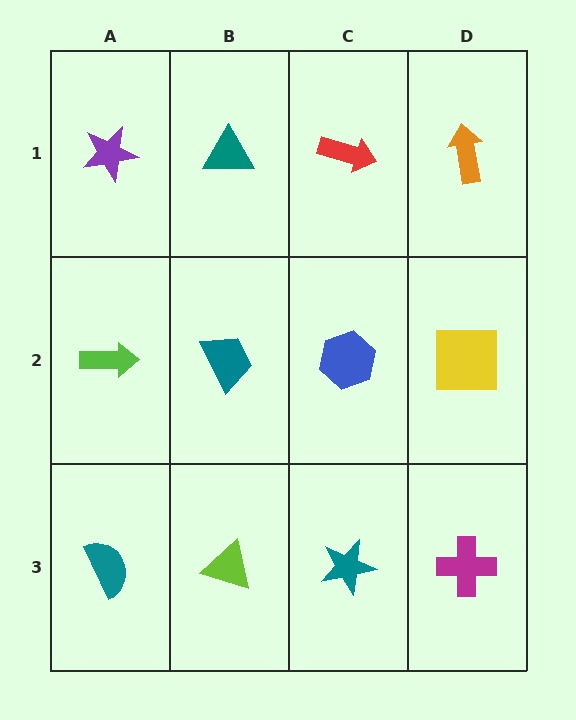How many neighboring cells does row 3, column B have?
3.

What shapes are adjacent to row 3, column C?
A blue hexagon (row 2, column C), a lime triangle (row 3, column B), a magenta cross (row 3, column D).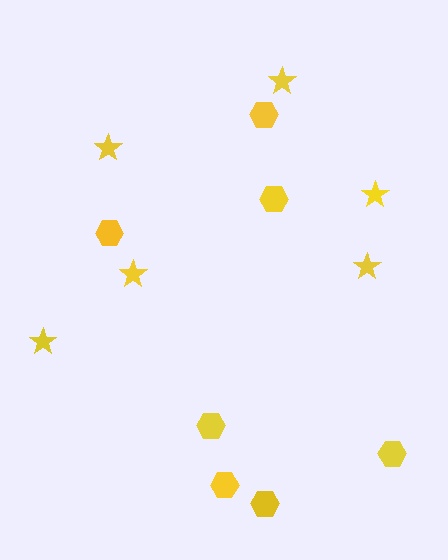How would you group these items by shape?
There are 2 groups: one group of hexagons (7) and one group of stars (6).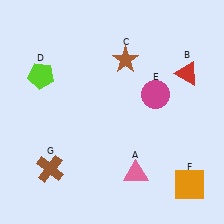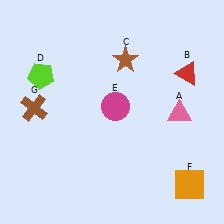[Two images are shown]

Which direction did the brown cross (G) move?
The brown cross (G) moved up.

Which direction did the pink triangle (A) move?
The pink triangle (A) moved up.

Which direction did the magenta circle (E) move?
The magenta circle (E) moved left.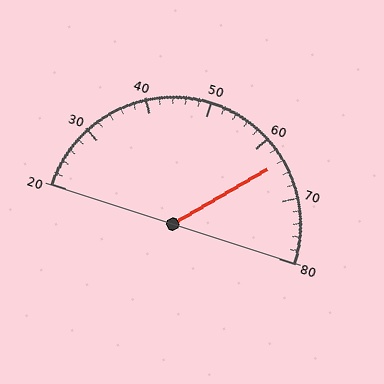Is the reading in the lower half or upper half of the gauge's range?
The reading is in the upper half of the range (20 to 80).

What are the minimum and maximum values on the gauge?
The gauge ranges from 20 to 80.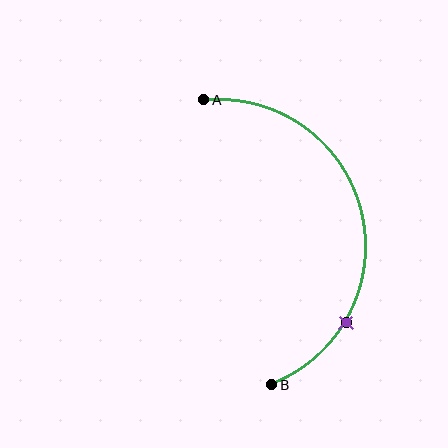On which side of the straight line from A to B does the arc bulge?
The arc bulges to the right of the straight line connecting A and B.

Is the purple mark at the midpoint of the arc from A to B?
No. The purple mark lies on the arc but is closer to endpoint B. The arc midpoint would be at the point on the curve equidistant along the arc from both A and B.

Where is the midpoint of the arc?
The arc midpoint is the point on the curve farthest from the straight line joining A and B. It sits to the right of that line.